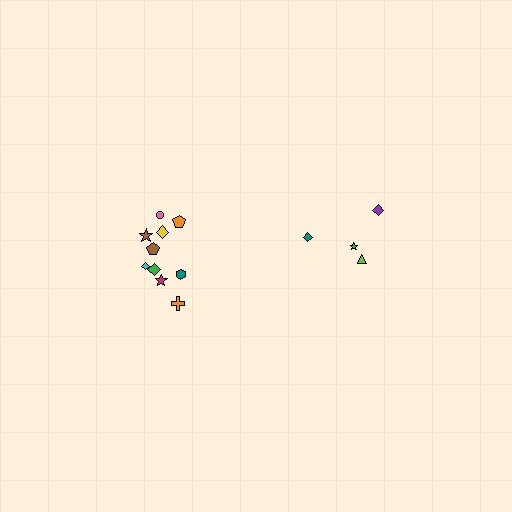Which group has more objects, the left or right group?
The left group.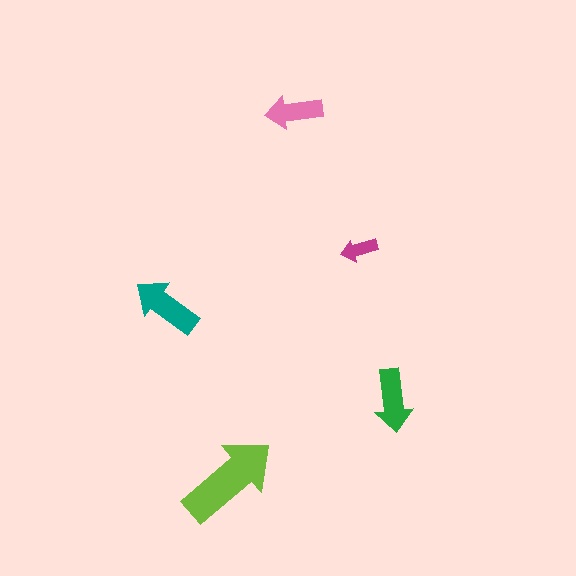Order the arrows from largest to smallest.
the lime one, the teal one, the green one, the pink one, the magenta one.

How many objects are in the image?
There are 5 objects in the image.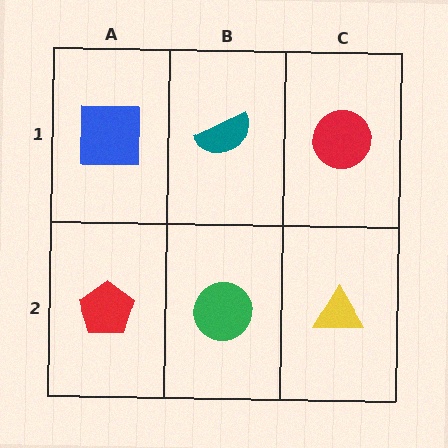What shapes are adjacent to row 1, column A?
A red pentagon (row 2, column A), a teal semicircle (row 1, column B).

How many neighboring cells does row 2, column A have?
2.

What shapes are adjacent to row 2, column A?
A blue square (row 1, column A), a green circle (row 2, column B).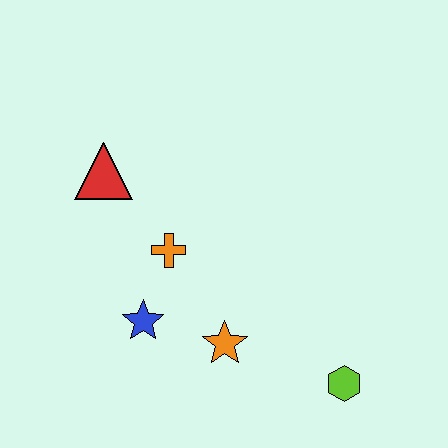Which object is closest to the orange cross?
The blue star is closest to the orange cross.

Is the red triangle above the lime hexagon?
Yes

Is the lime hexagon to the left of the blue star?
No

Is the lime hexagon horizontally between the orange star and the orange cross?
No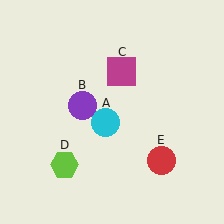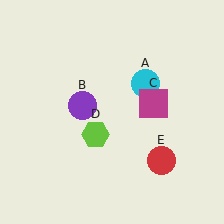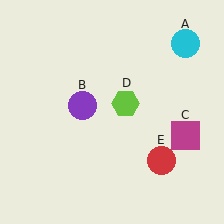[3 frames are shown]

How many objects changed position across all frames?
3 objects changed position: cyan circle (object A), magenta square (object C), lime hexagon (object D).